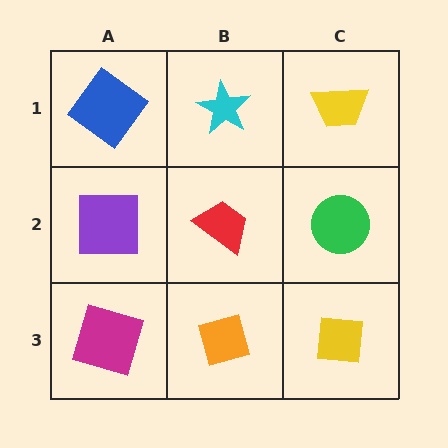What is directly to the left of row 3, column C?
An orange diamond.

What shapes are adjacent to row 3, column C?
A green circle (row 2, column C), an orange diamond (row 3, column B).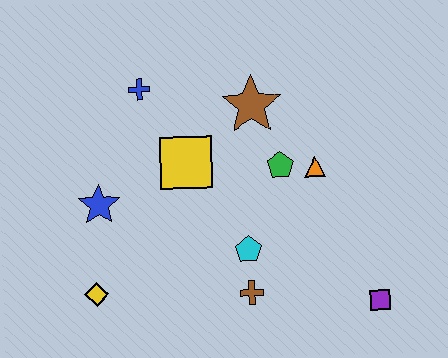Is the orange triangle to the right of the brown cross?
Yes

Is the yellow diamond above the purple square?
Yes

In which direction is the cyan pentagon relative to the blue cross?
The cyan pentagon is below the blue cross.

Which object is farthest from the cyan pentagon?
The blue cross is farthest from the cyan pentagon.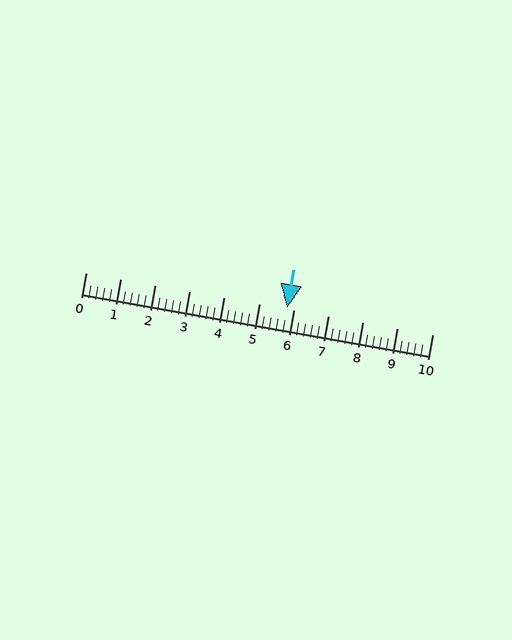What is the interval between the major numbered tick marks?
The major tick marks are spaced 1 units apart.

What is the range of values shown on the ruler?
The ruler shows values from 0 to 10.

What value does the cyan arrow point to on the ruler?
The cyan arrow points to approximately 5.8.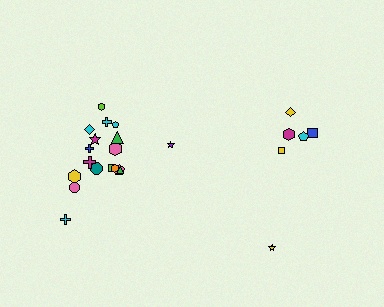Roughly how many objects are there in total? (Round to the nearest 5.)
Roughly 25 objects in total.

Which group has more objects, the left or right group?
The left group.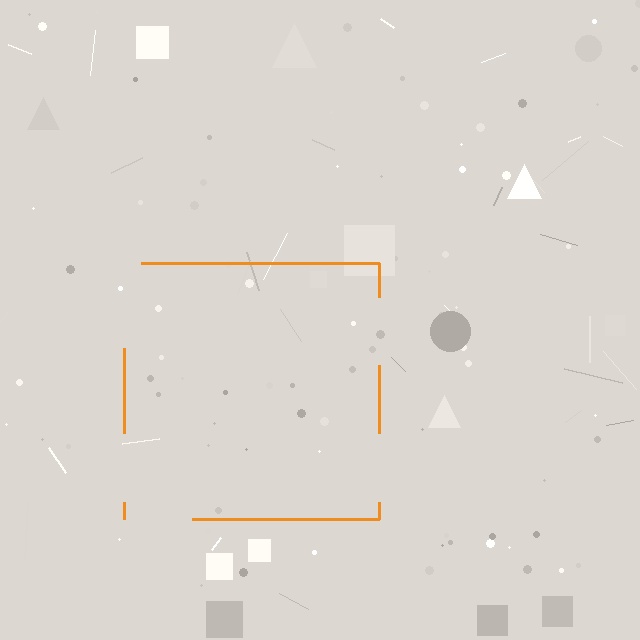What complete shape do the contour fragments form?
The contour fragments form a square.